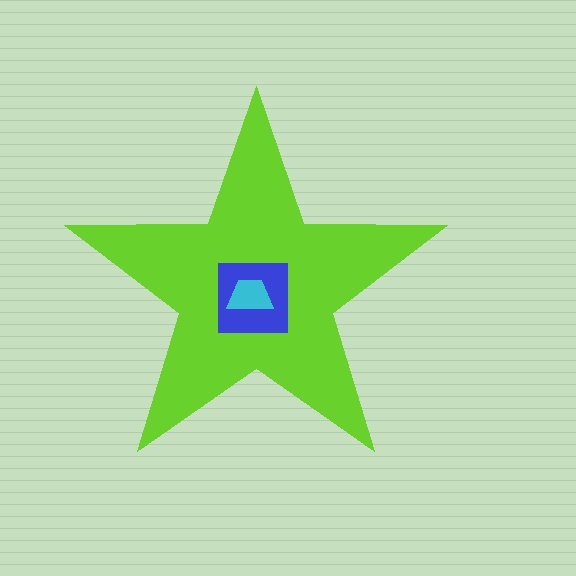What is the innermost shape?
The cyan trapezoid.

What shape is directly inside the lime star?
The blue square.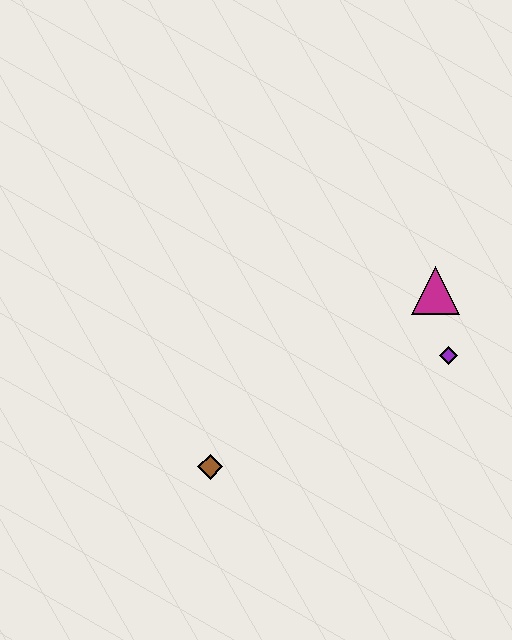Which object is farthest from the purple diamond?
The brown diamond is farthest from the purple diamond.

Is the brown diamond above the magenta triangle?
No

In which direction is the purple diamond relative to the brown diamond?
The purple diamond is to the right of the brown diamond.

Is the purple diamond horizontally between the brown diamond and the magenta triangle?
No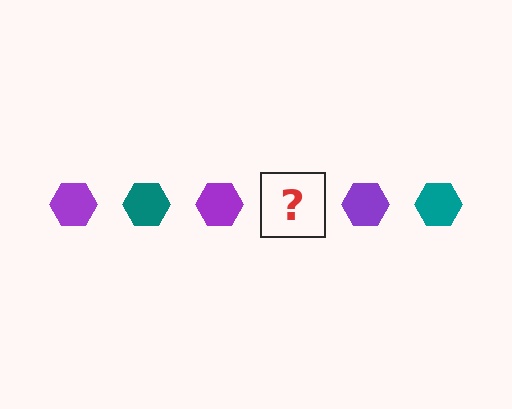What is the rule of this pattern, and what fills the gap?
The rule is that the pattern cycles through purple, teal hexagons. The gap should be filled with a teal hexagon.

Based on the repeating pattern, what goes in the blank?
The blank should be a teal hexagon.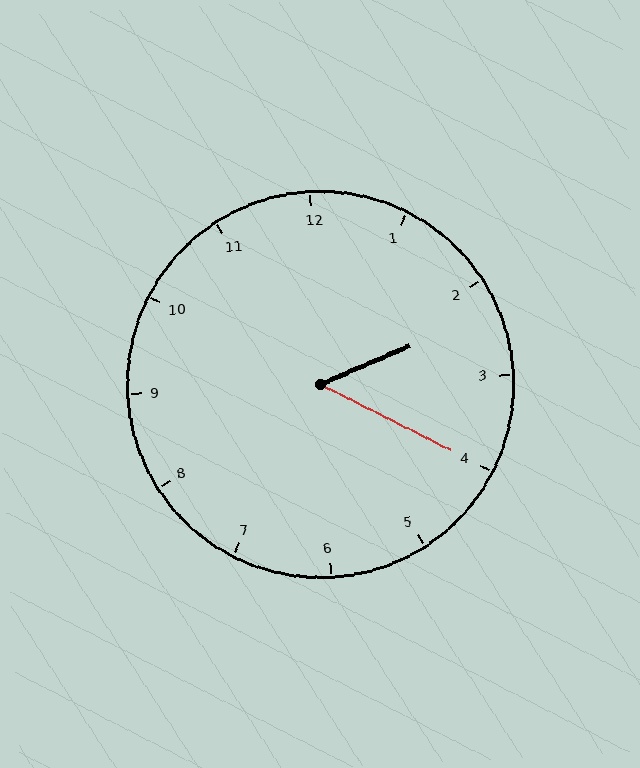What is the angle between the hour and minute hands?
Approximately 50 degrees.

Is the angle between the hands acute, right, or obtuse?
It is acute.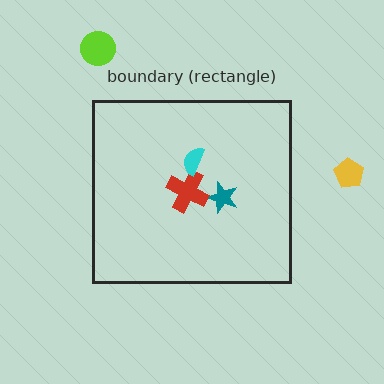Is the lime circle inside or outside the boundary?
Outside.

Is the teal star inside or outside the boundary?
Inside.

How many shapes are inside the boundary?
3 inside, 2 outside.